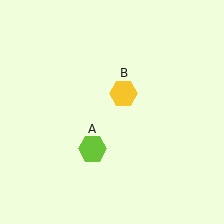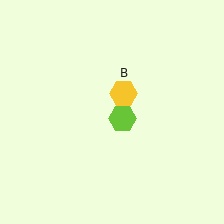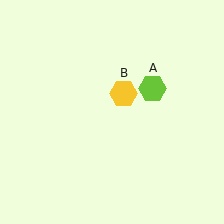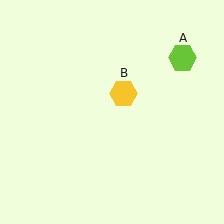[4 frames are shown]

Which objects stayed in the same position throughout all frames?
Yellow hexagon (object B) remained stationary.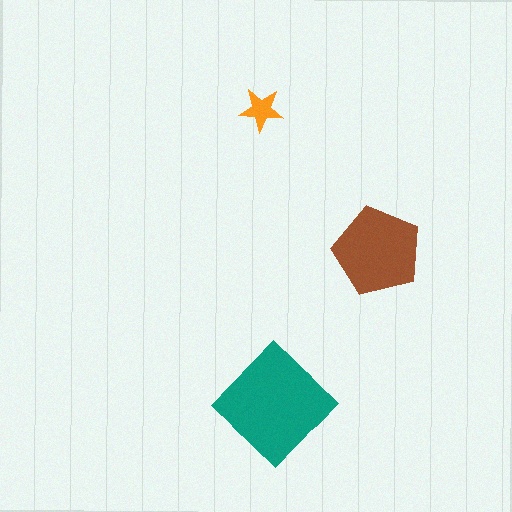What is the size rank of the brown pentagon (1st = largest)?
2nd.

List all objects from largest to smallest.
The teal diamond, the brown pentagon, the orange star.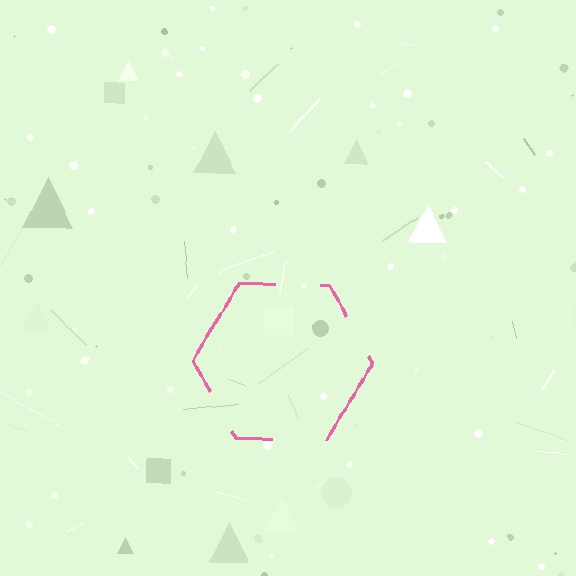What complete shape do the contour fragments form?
The contour fragments form a hexagon.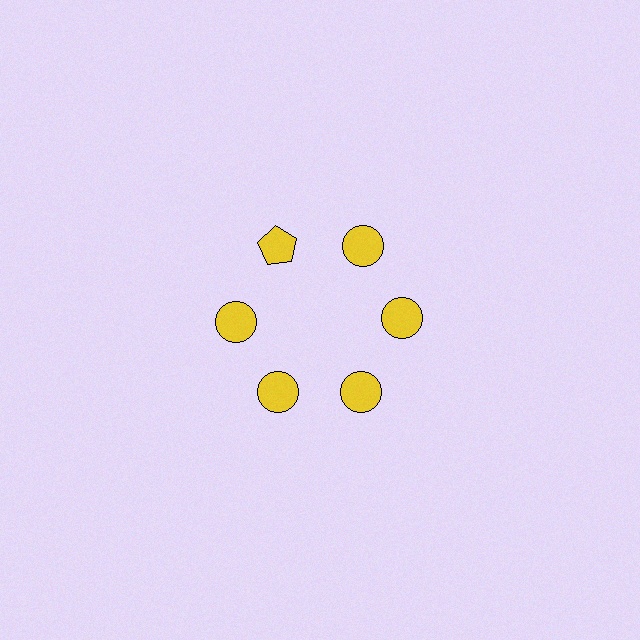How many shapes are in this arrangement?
There are 6 shapes arranged in a ring pattern.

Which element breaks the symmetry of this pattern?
The yellow pentagon at roughly the 11 o'clock position breaks the symmetry. All other shapes are yellow circles.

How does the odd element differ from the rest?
It has a different shape: pentagon instead of circle.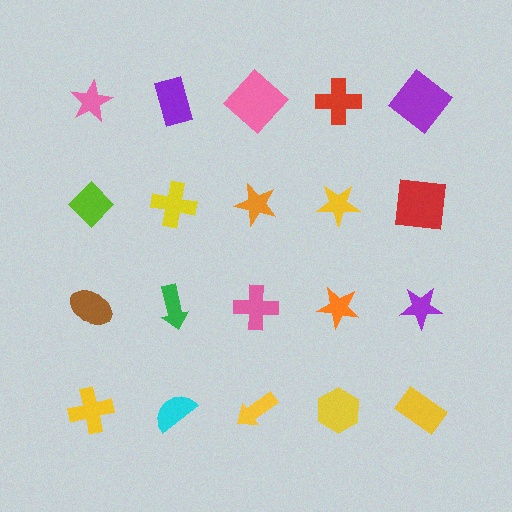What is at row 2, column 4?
A yellow star.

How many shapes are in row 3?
5 shapes.